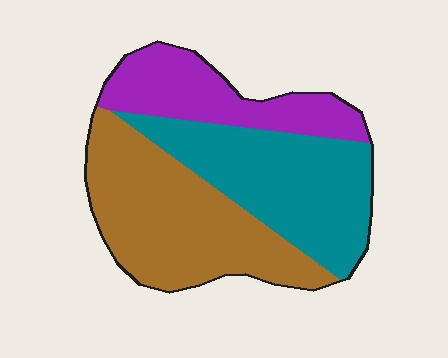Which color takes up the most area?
Brown, at roughly 40%.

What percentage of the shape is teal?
Teal takes up about three eighths (3/8) of the shape.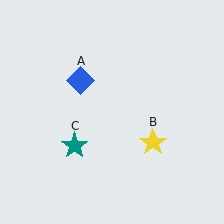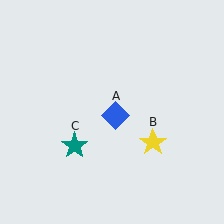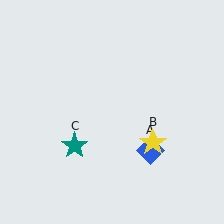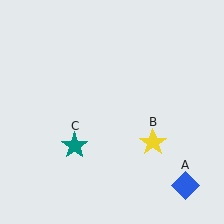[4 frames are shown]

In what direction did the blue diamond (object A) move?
The blue diamond (object A) moved down and to the right.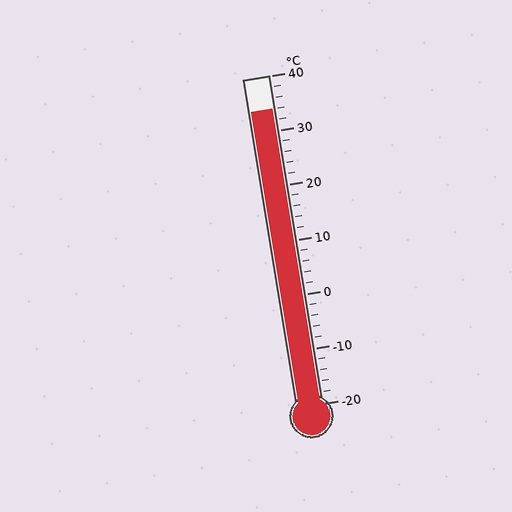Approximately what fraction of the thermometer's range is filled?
The thermometer is filled to approximately 90% of its range.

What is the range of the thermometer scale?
The thermometer scale ranges from -20°C to 40°C.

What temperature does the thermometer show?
The thermometer shows approximately 34°C.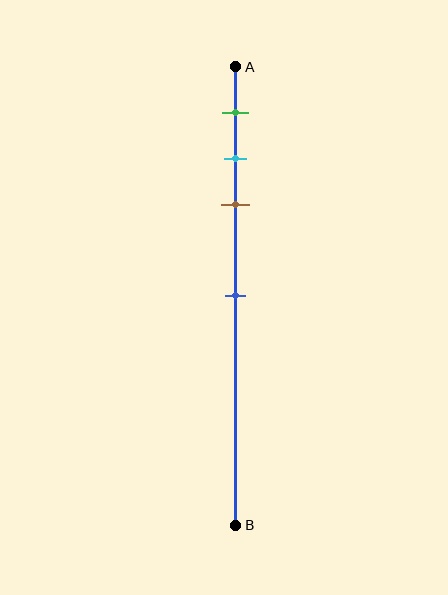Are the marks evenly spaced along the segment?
No, the marks are not evenly spaced.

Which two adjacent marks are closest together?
The cyan and brown marks are the closest adjacent pair.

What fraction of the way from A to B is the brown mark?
The brown mark is approximately 30% (0.3) of the way from A to B.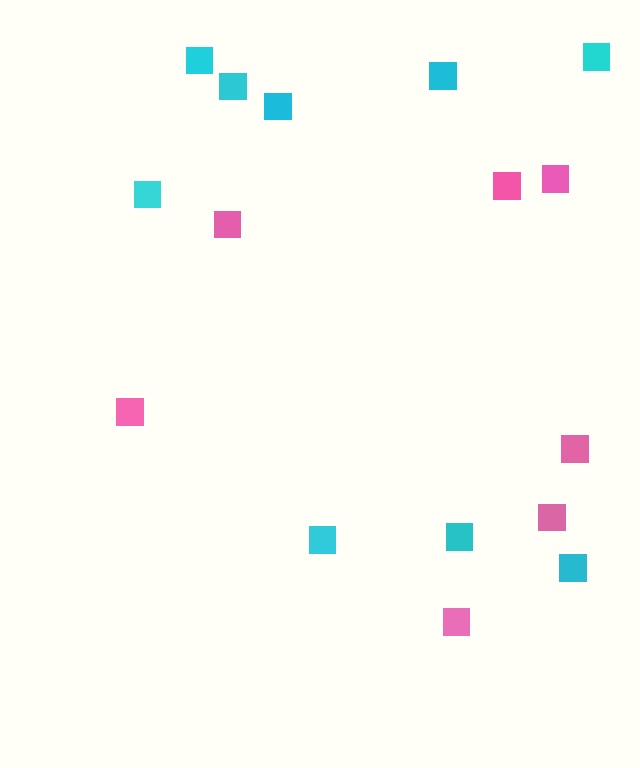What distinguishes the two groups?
There are 2 groups: one group of cyan squares (9) and one group of pink squares (7).